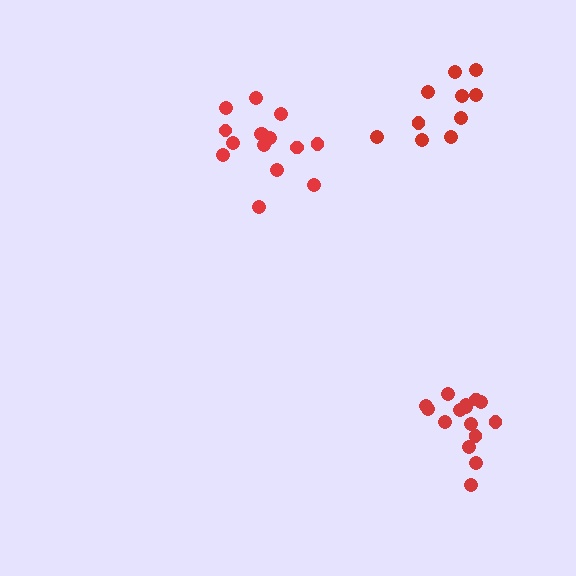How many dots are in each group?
Group 1: 15 dots, Group 2: 10 dots, Group 3: 15 dots (40 total).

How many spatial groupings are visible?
There are 3 spatial groupings.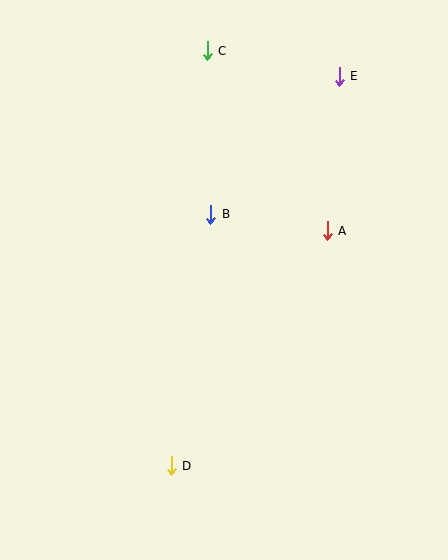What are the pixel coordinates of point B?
Point B is at (211, 214).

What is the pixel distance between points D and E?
The distance between D and E is 424 pixels.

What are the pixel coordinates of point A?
Point A is at (327, 231).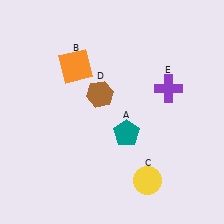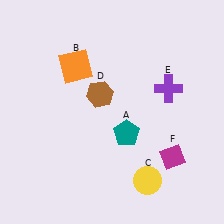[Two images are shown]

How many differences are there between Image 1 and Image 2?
There is 1 difference between the two images.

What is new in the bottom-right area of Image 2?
A magenta diamond (F) was added in the bottom-right area of Image 2.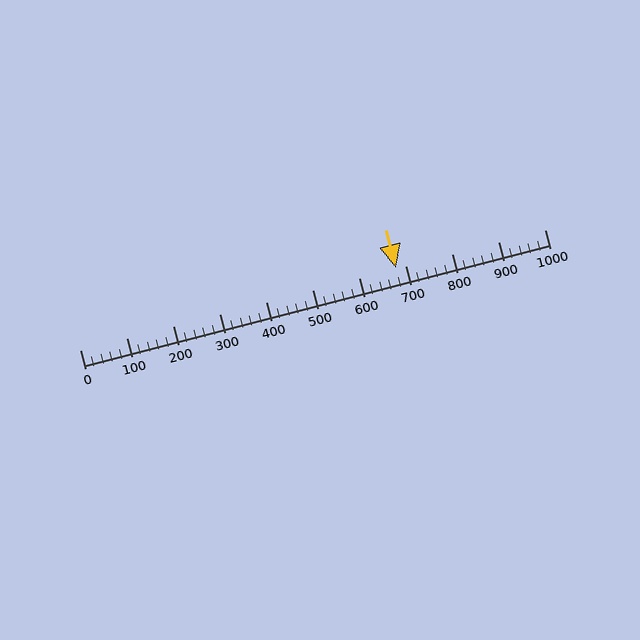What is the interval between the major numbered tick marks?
The major tick marks are spaced 100 units apart.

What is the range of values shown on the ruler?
The ruler shows values from 0 to 1000.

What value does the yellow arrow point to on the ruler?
The yellow arrow points to approximately 680.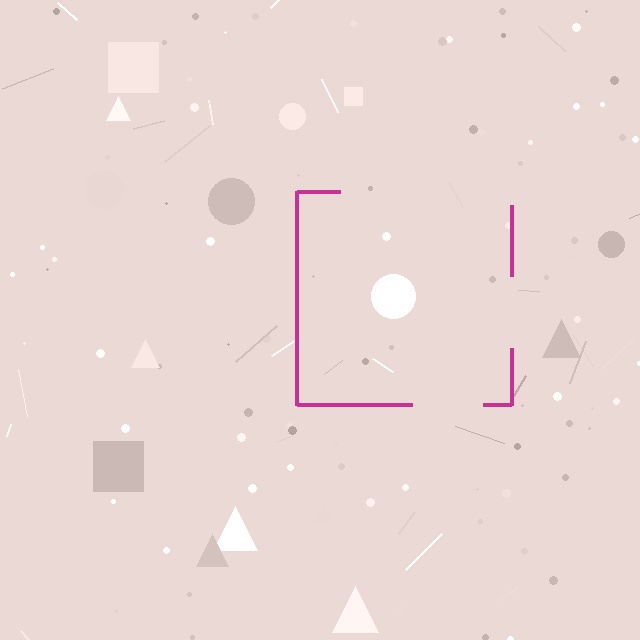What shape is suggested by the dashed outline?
The dashed outline suggests a square.